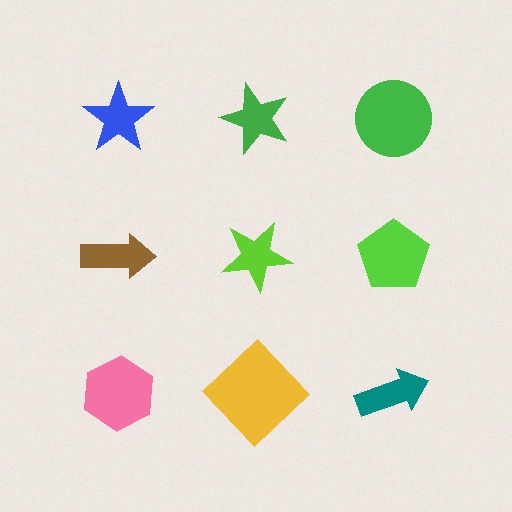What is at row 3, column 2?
A yellow diamond.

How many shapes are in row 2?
3 shapes.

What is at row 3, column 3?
A teal arrow.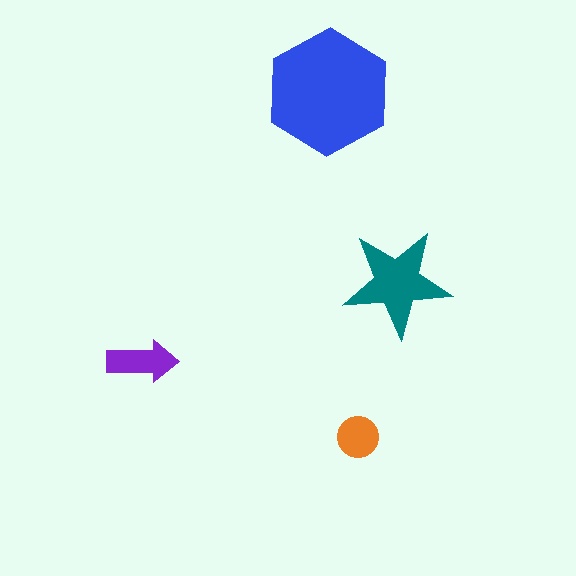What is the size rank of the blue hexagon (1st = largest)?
1st.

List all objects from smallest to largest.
The orange circle, the purple arrow, the teal star, the blue hexagon.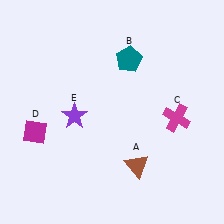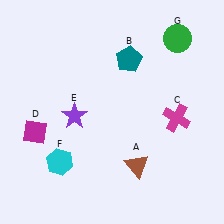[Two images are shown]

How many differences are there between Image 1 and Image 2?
There are 2 differences between the two images.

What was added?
A cyan hexagon (F), a green circle (G) were added in Image 2.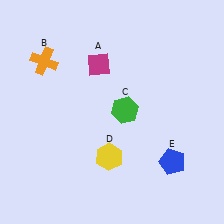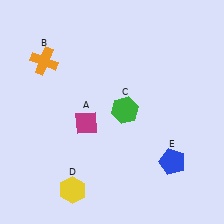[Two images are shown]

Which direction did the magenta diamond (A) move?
The magenta diamond (A) moved down.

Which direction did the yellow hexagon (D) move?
The yellow hexagon (D) moved left.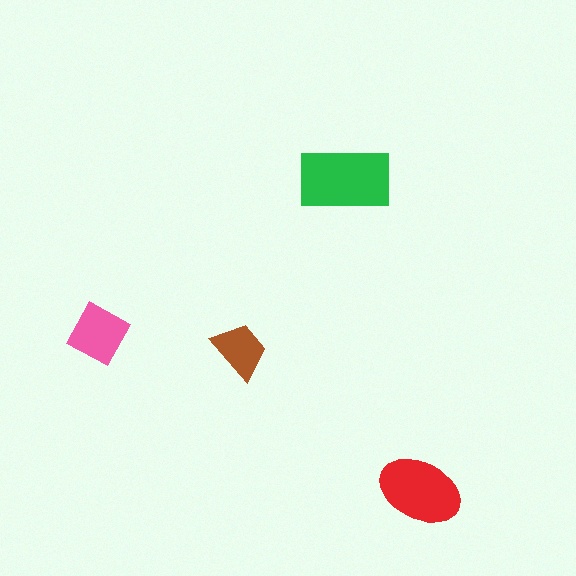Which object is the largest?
The green rectangle.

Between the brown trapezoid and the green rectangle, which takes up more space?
The green rectangle.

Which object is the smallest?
The brown trapezoid.